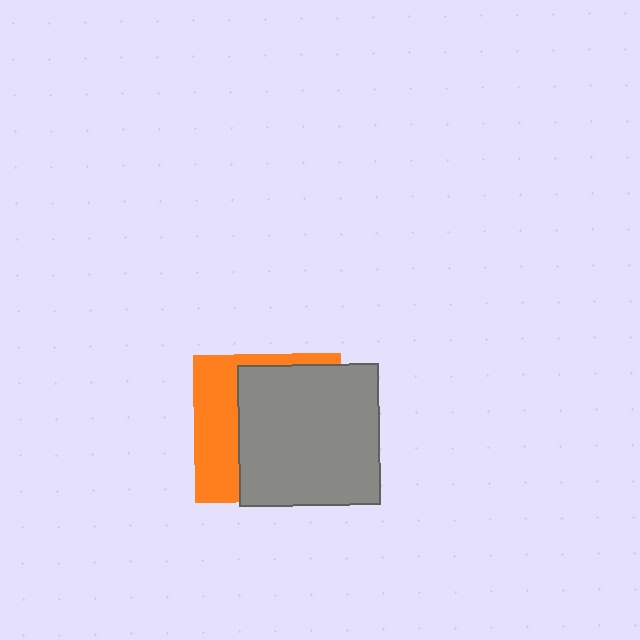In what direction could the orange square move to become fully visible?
The orange square could move left. That would shift it out from behind the gray square entirely.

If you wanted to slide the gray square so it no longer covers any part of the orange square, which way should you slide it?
Slide it right — that is the most direct way to separate the two shapes.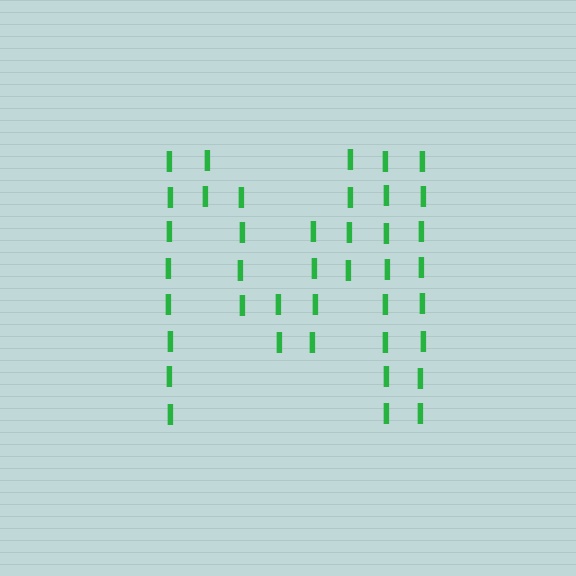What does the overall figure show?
The overall figure shows the letter M.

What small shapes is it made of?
It is made of small letter I's.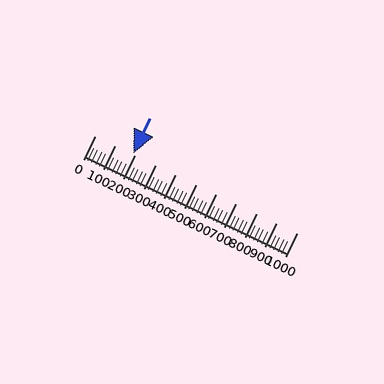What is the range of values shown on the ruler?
The ruler shows values from 0 to 1000.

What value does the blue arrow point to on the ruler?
The blue arrow points to approximately 188.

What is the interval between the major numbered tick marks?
The major tick marks are spaced 100 units apart.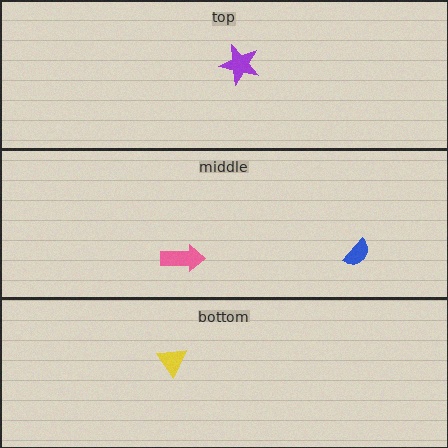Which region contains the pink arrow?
The middle region.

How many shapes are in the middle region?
2.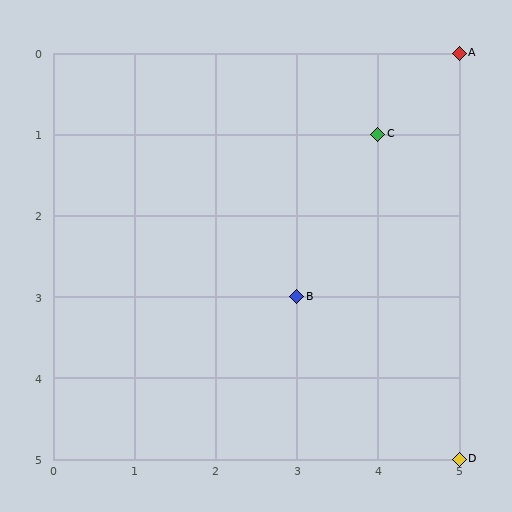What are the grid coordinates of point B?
Point B is at grid coordinates (3, 3).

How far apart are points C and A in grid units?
Points C and A are 1 column and 1 row apart (about 1.4 grid units diagonally).